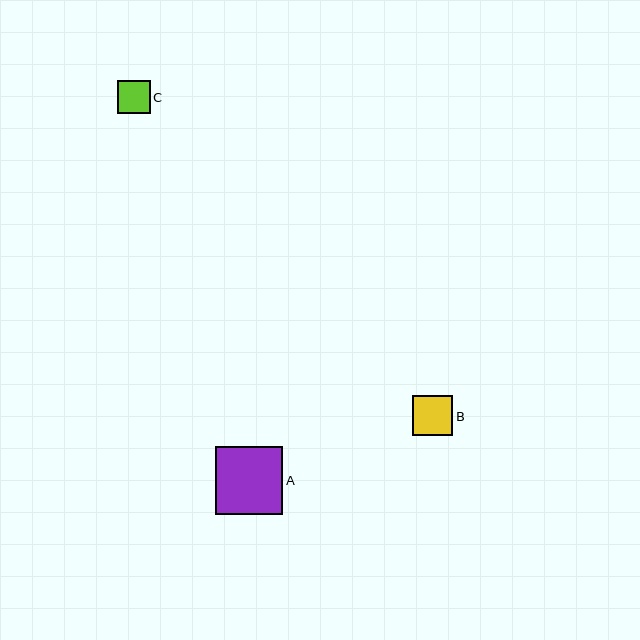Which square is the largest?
Square A is the largest with a size of approximately 68 pixels.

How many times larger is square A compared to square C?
Square A is approximately 2.1 times the size of square C.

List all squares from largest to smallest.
From largest to smallest: A, B, C.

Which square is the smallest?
Square C is the smallest with a size of approximately 33 pixels.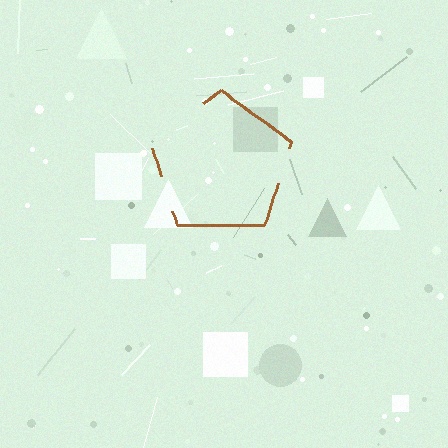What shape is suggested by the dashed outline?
The dashed outline suggests a pentagon.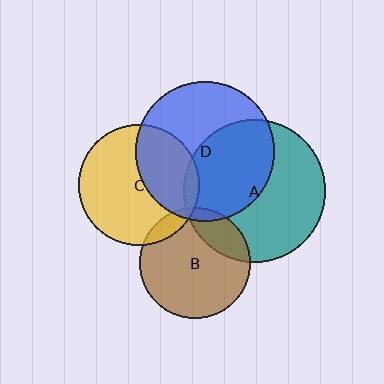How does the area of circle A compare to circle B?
Approximately 1.6 times.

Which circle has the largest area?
Circle A (teal).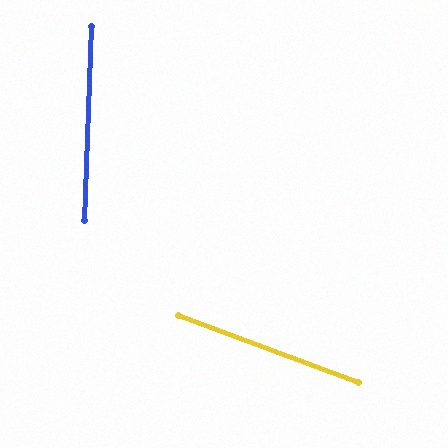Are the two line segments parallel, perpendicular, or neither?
Neither parallel nor perpendicular — they differ by about 72°.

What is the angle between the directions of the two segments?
Approximately 72 degrees.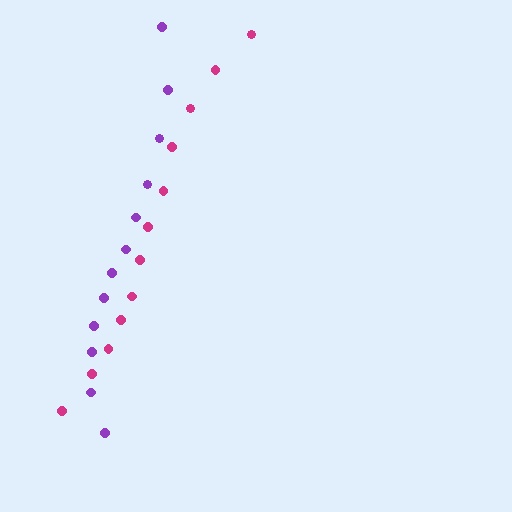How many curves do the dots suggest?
There are 2 distinct paths.